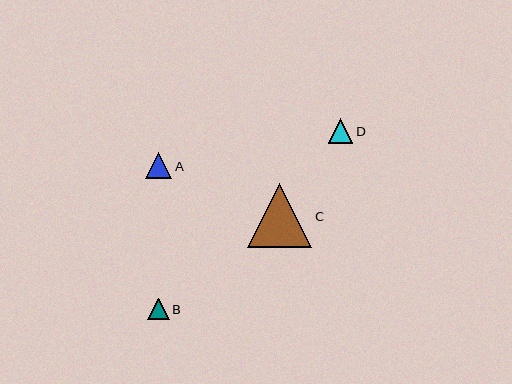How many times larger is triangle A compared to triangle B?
Triangle A is approximately 1.3 times the size of triangle B.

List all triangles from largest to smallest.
From largest to smallest: C, A, D, B.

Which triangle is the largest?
Triangle C is the largest with a size of approximately 64 pixels.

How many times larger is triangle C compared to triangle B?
Triangle C is approximately 3.0 times the size of triangle B.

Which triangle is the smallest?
Triangle B is the smallest with a size of approximately 21 pixels.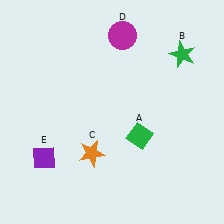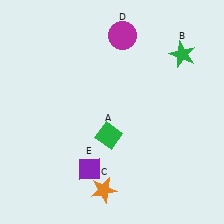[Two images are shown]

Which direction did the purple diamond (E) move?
The purple diamond (E) moved right.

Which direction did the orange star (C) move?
The orange star (C) moved down.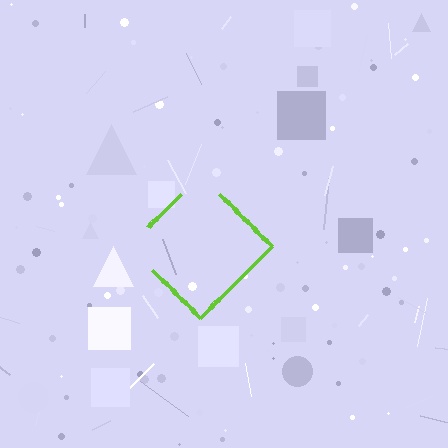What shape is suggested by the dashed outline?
The dashed outline suggests a diamond.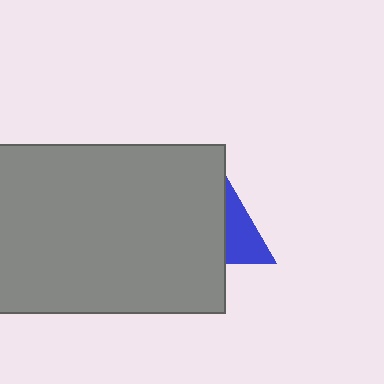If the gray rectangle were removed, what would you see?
You would see the complete blue triangle.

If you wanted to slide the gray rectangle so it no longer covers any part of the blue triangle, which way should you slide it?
Slide it left — that is the most direct way to separate the two shapes.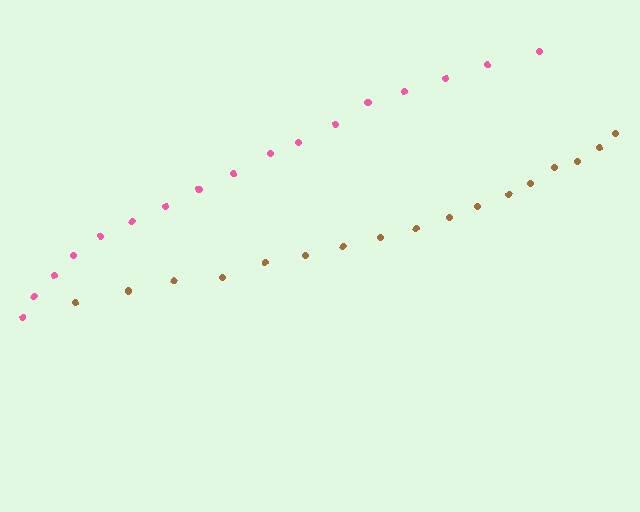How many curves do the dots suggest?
There are 2 distinct paths.